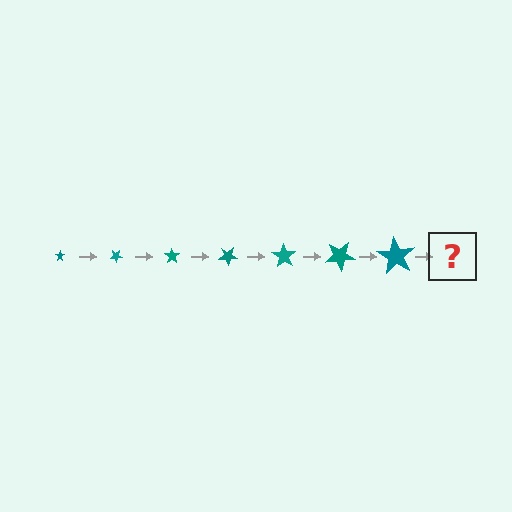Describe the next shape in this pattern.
It should be a star, larger than the previous one and rotated 245 degrees from the start.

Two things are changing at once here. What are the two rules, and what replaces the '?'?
The two rules are that the star grows larger each step and it rotates 35 degrees each step. The '?' should be a star, larger than the previous one and rotated 245 degrees from the start.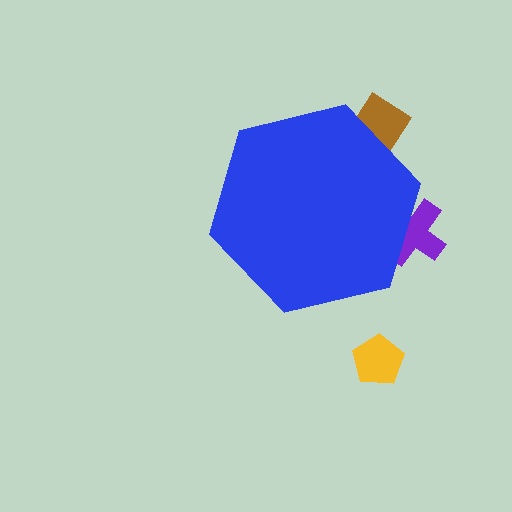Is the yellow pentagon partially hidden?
No, the yellow pentagon is fully visible.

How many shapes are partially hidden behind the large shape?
2 shapes are partially hidden.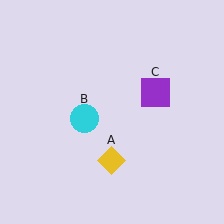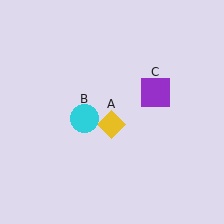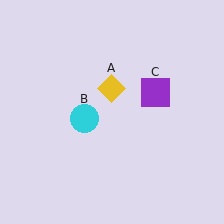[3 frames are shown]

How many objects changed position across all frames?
1 object changed position: yellow diamond (object A).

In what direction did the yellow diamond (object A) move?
The yellow diamond (object A) moved up.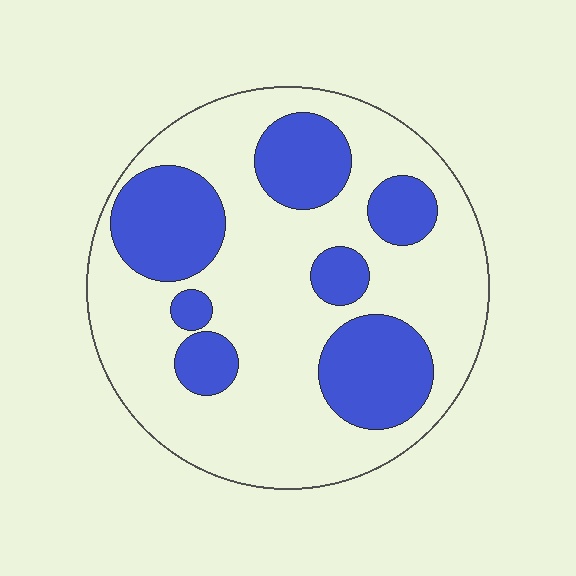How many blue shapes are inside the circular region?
7.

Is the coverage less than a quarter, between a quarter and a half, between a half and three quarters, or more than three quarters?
Between a quarter and a half.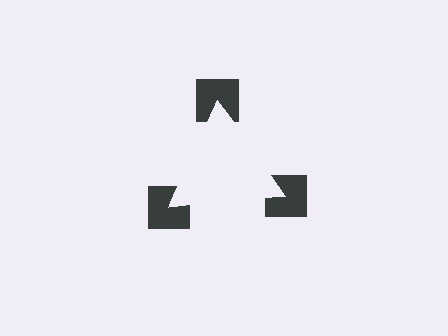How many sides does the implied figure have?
3 sides.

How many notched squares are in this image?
There are 3 — one at each vertex of the illusory triangle.